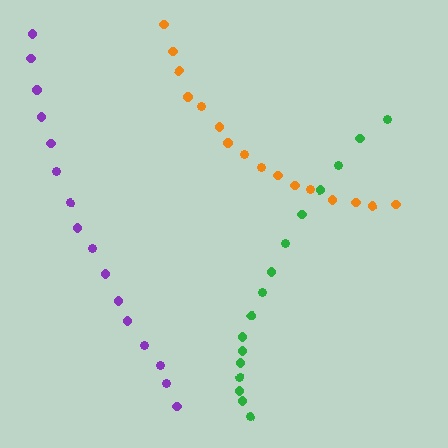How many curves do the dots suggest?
There are 3 distinct paths.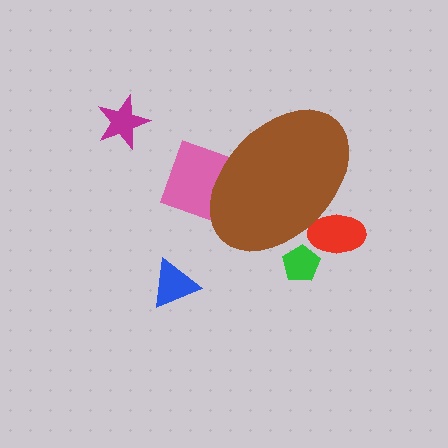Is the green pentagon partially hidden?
Yes, the green pentagon is partially hidden behind the brown ellipse.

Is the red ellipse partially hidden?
Yes, the red ellipse is partially hidden behind the brown ellipse.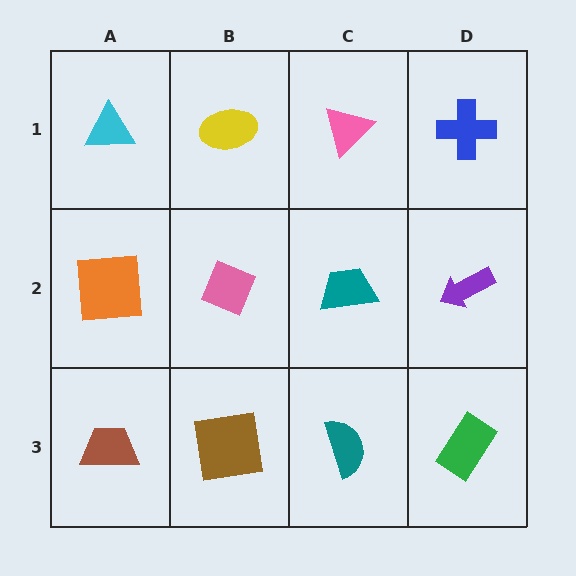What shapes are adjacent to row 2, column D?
A blue cross (row 1, column D), a green rectangle (row 3, column D), a teal trapezoid (row 2, column C).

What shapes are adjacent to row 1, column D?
A purple arrow (row 2, column D), a pink triangle (row 1, column C).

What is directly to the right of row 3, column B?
A teal semicircle.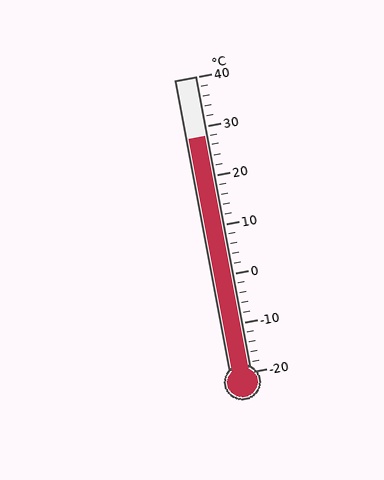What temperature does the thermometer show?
The thermometer shows approximately 28°C.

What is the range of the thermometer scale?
The thermometer scale ranges from -20°C to 40°C.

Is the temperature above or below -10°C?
The temperature is above -10°C.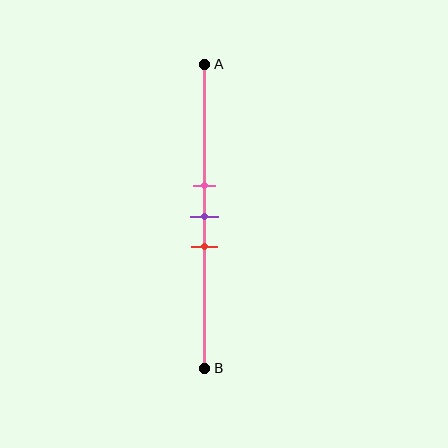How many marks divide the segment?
There are 3 marks dividing the segment.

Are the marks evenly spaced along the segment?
Yes, the marks are approximately evenly spaced.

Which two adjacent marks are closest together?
The pink and purple marks are the closest adjacent pair.